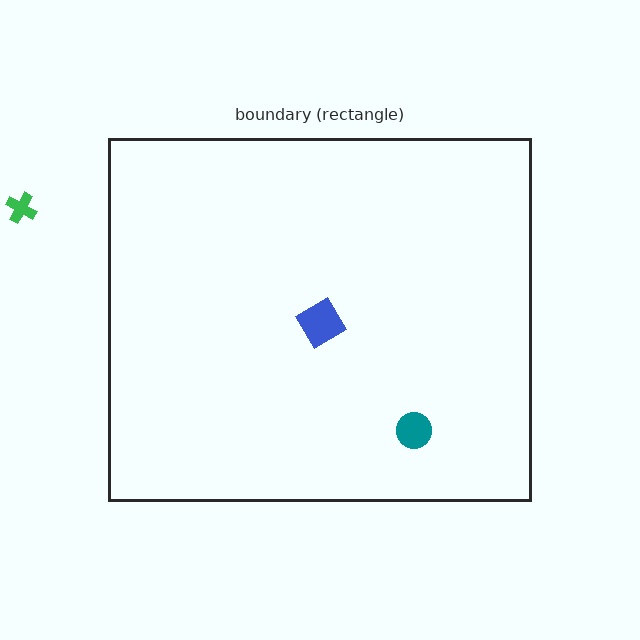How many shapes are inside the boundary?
2 inside, 1 outside.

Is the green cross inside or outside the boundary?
Outside.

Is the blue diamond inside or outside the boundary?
Inside.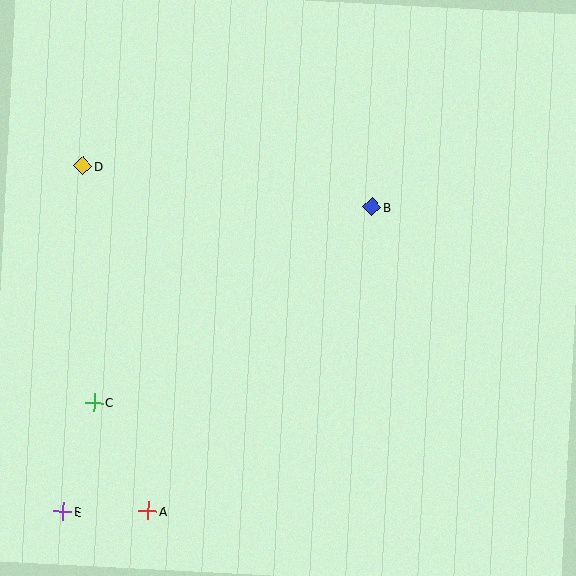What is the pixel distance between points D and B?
The distance between D and B is 292 pixels.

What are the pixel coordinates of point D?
Point D is at (83, 166).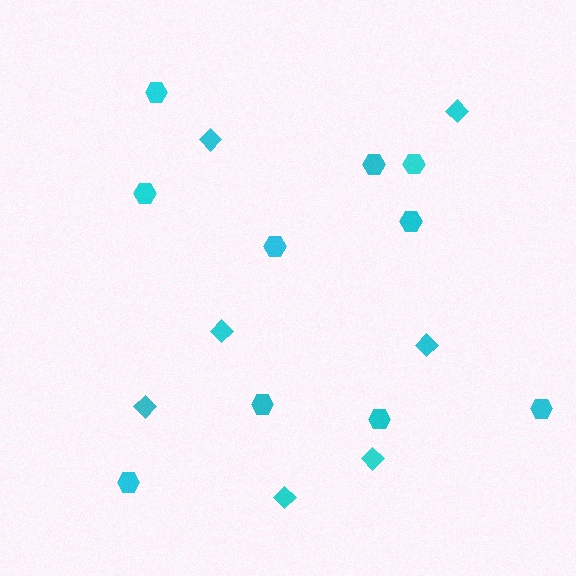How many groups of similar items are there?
There are 2 groups: one group of hexagons (10) and one group of diamonds (7).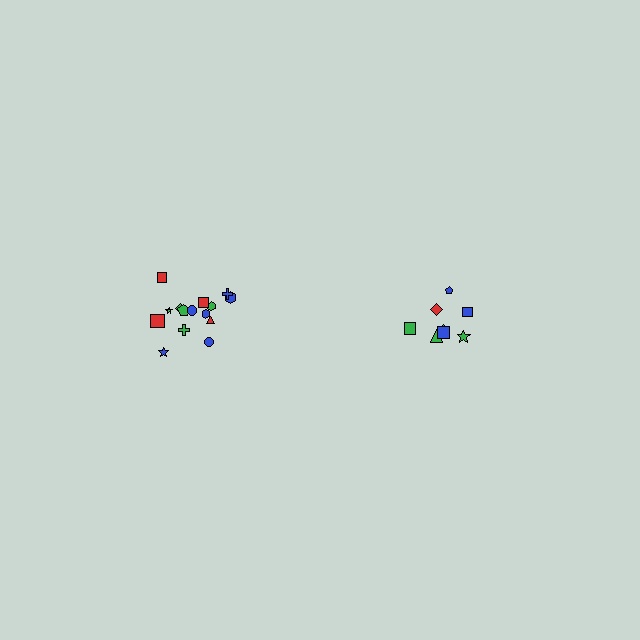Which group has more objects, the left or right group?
The left group.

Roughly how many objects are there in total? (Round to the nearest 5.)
Roughly 25 objects in total.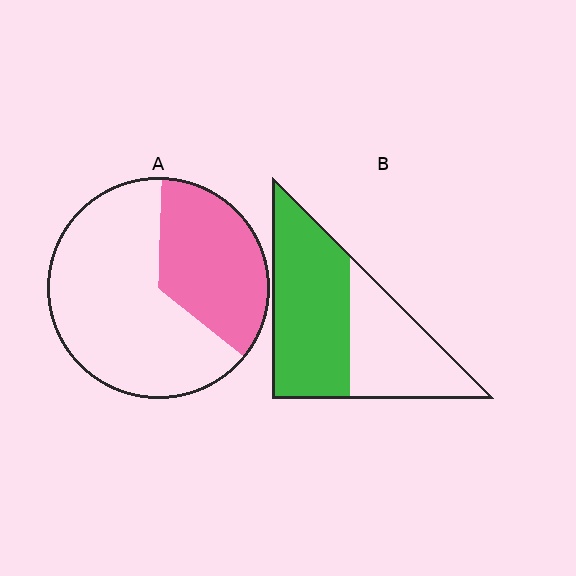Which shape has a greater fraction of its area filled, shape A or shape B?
Shape B.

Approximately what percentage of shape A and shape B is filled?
A is approximately 35% and B is approximately 60%.